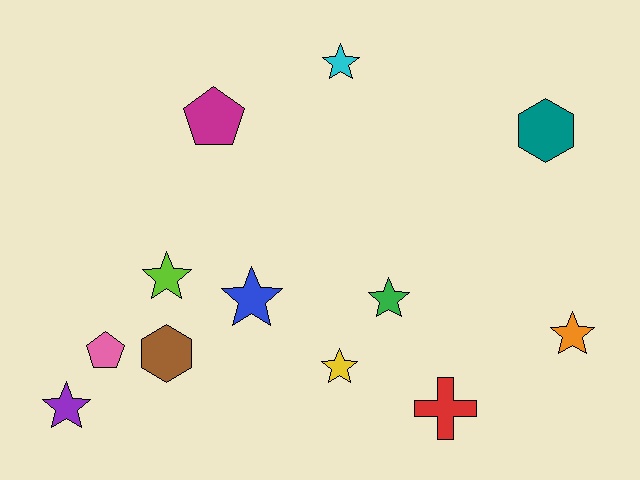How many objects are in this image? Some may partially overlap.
There are 12 objects.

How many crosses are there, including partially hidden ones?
There is 1 cross.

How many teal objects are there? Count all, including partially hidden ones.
There is 1 teal object.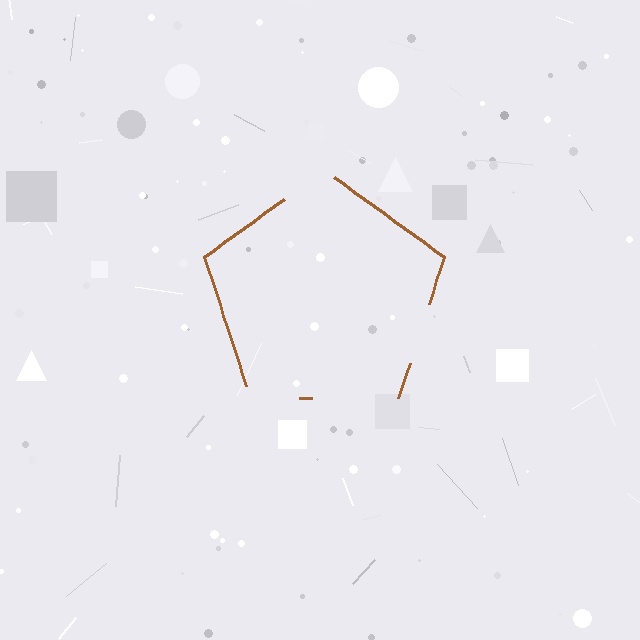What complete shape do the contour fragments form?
The contour fragments form a pentagon.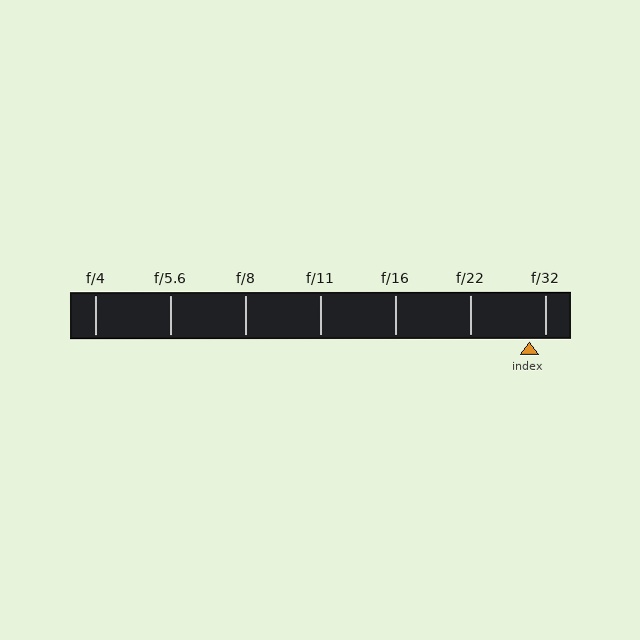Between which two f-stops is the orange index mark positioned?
The index mark is between f/22 and f/32.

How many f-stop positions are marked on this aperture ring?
There are 7 f-stop positions marked.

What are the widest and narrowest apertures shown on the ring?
The widest aperture shown is f/4 and the narrowest is f/32.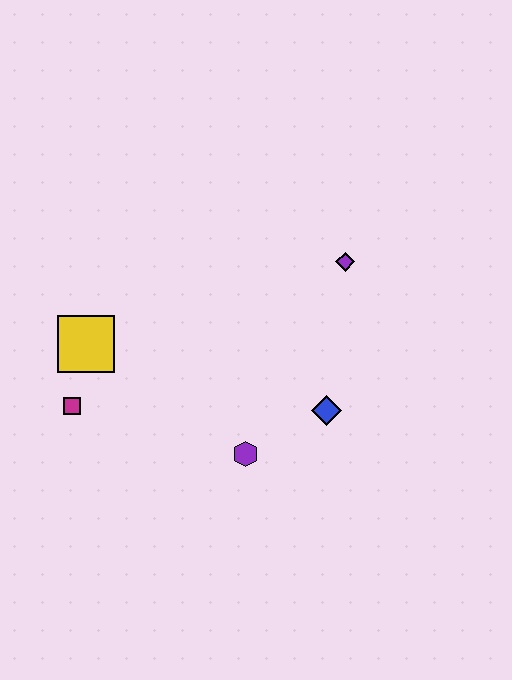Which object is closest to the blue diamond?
The purple hexagon is closest to the blue diamond.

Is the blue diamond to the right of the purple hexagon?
Yes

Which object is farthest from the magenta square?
The purple diamond is farthest from the magenta square.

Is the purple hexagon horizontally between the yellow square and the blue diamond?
Yes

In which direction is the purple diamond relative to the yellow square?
The purple diamond is to the right of the yellow square.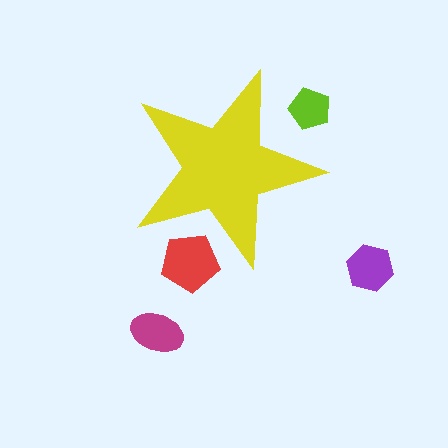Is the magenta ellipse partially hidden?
No, the magenta ellipse is fully visible.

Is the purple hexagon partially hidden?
No, the purple hexagon is fully visible.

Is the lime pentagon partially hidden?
Yes, the lime pentagon is partially hidden behind the yellow star.